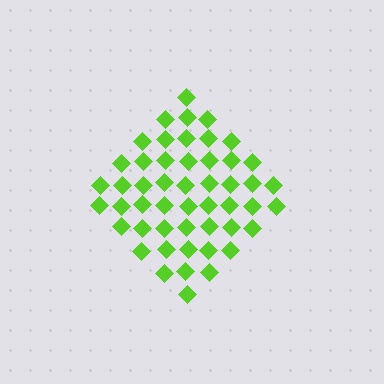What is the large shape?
The large shape is a diamond.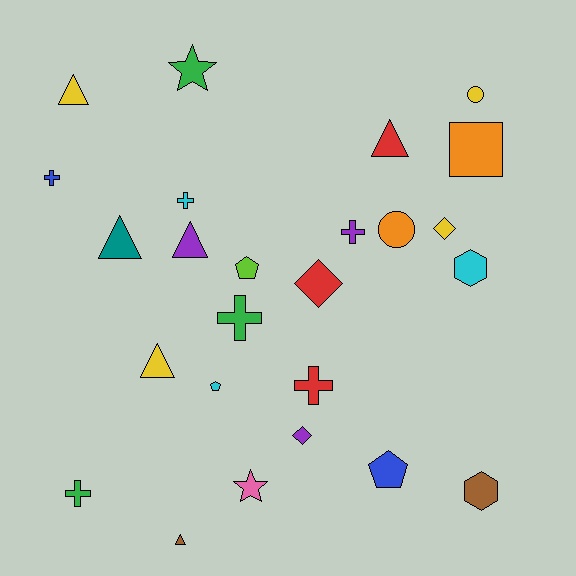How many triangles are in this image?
There are 6 triangles.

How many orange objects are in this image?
There are 2 orange objects.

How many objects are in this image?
There are 25 objects.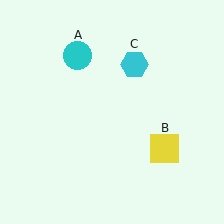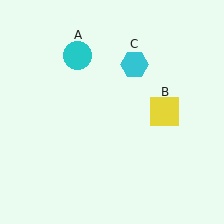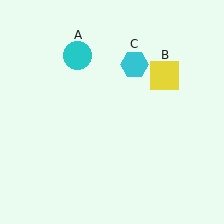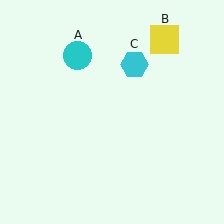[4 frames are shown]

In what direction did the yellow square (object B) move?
The yellow square (object B) moved up.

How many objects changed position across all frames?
1 object changed position: yellow square (object B).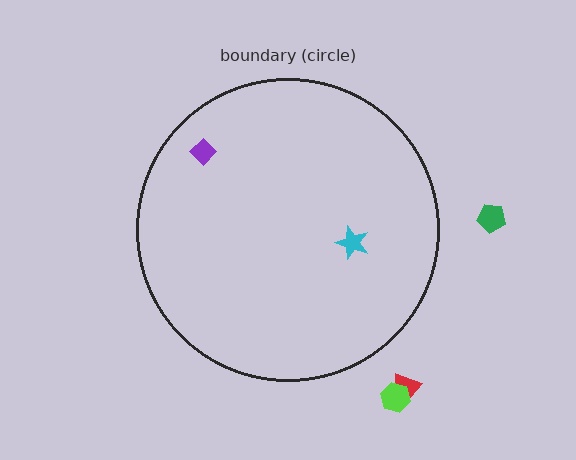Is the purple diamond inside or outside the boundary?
Inside.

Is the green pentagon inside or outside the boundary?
Outside.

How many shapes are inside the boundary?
2 inside, 3 outside.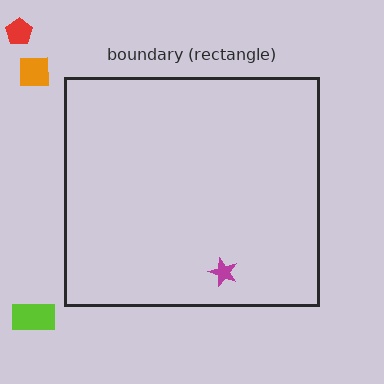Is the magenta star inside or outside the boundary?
Inside.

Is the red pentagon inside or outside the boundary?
Outside.